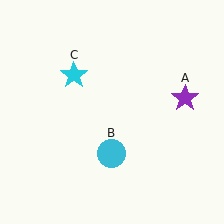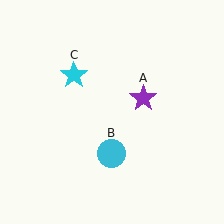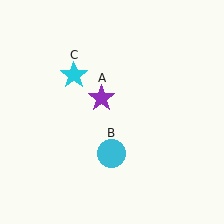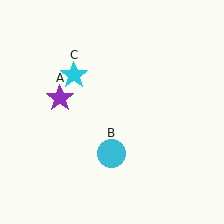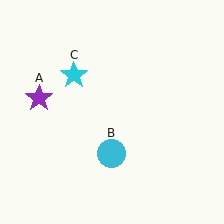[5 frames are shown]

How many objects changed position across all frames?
1 object changed position: purple star (object A).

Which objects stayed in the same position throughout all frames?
Cyan circle (object B) and cyan star (object C) remained stationary.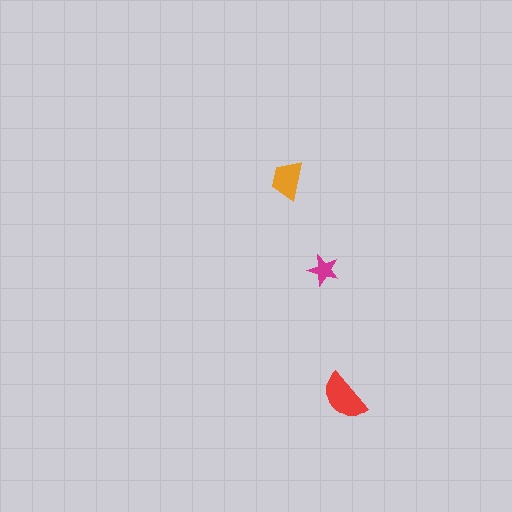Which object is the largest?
The red semicircle.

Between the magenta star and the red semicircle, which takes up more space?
The red semicircle.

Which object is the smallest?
The magenta star.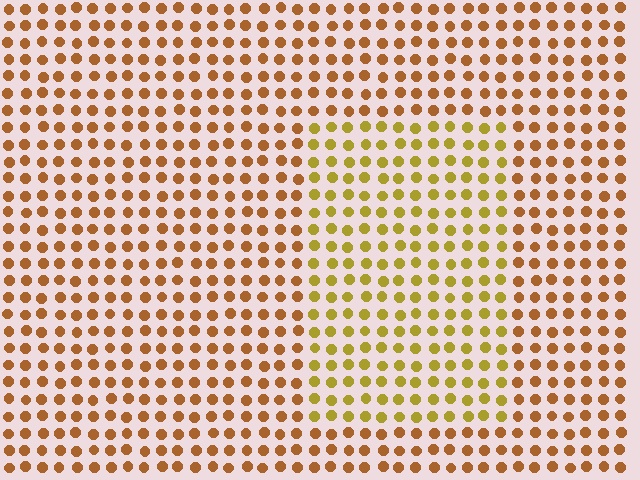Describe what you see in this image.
The image is filled with small brown elements in a uniform arrangement. A rectangle-shaped region is visible where the elements are tinted to a slightly different hue, forming a subtle color boundary.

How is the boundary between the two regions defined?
The boundary is defined purely by a slight shift in hue (about 28 degrees). Spacing, size, and orientation are identical on both sides.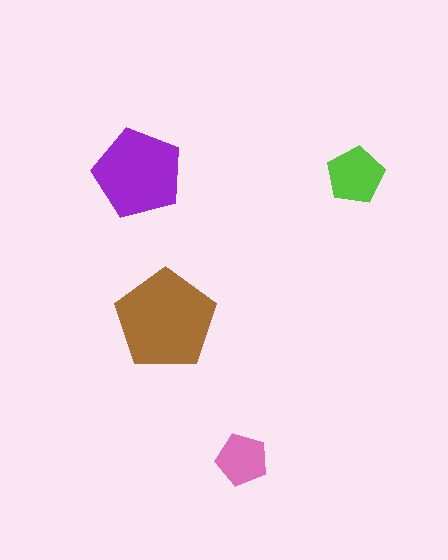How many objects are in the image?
There are 4 objects in the image.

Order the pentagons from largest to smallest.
the brown one, the purple one, the lime one, the pink one.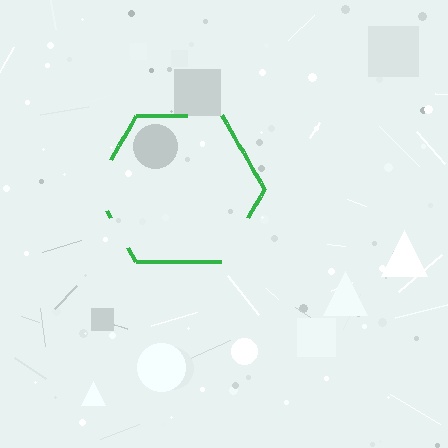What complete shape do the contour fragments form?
The contour fragments form a hexagon.